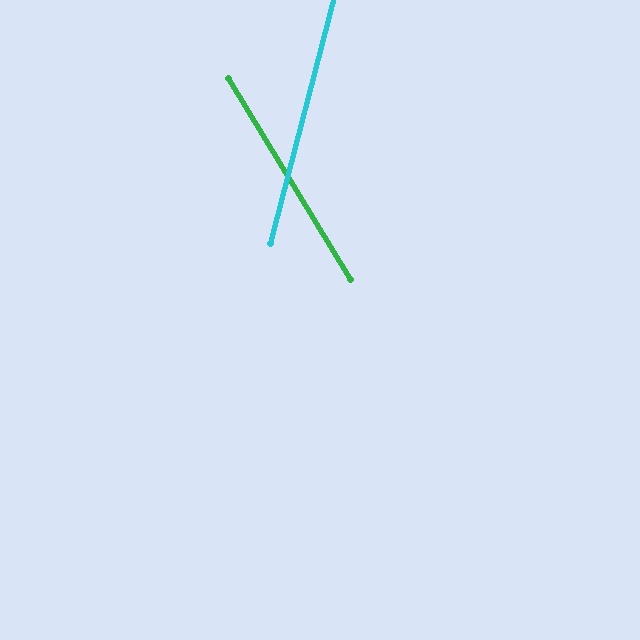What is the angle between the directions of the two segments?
Approximately 45 degrees.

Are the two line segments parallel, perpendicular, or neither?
Neither parallel nor perpendicular — they differ by about 45°.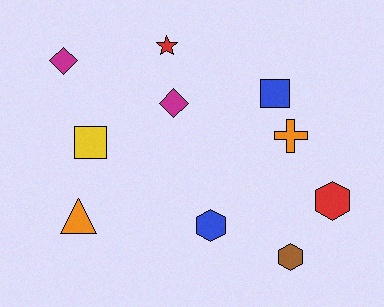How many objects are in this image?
There are 10 objects.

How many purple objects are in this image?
There are no purple objects.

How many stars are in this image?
There is 1 star.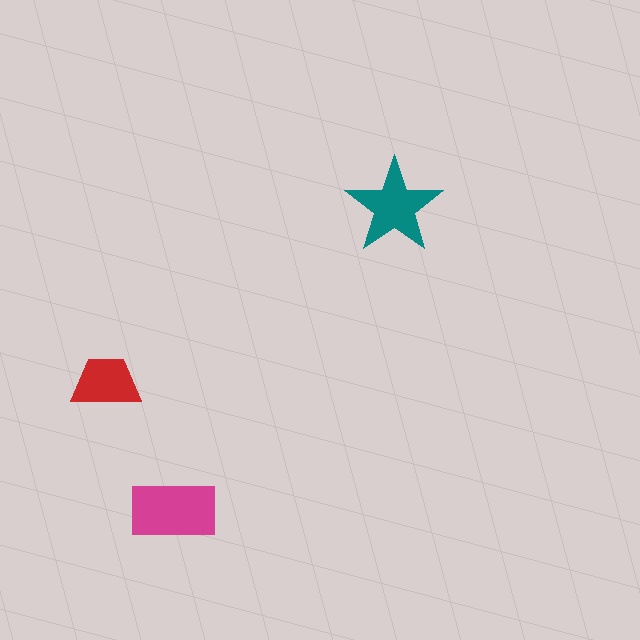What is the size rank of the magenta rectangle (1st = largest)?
1st.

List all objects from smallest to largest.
The red trapezoid, the teal star, the magenta rectangle.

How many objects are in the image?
There are 3 objects in the image.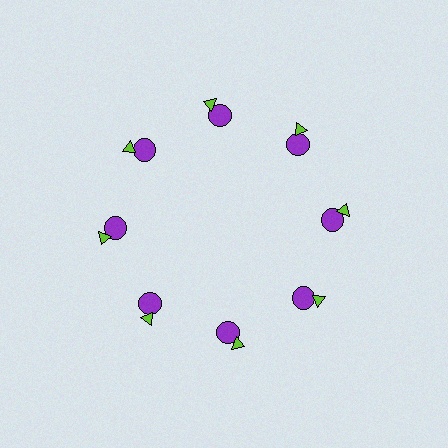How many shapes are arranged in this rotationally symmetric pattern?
There are 16 shapes, arranged in 8 groups of 2.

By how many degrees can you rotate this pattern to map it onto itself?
The pattern maps onto itself every 45 degrees of rotation.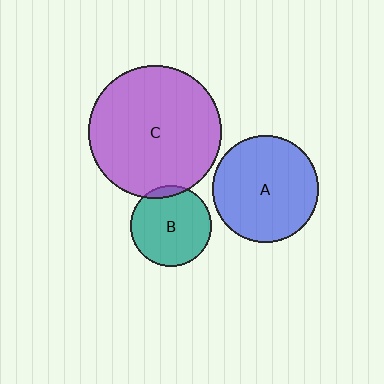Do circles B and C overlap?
Yes.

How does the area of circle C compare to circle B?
Approximately 2.6 times.